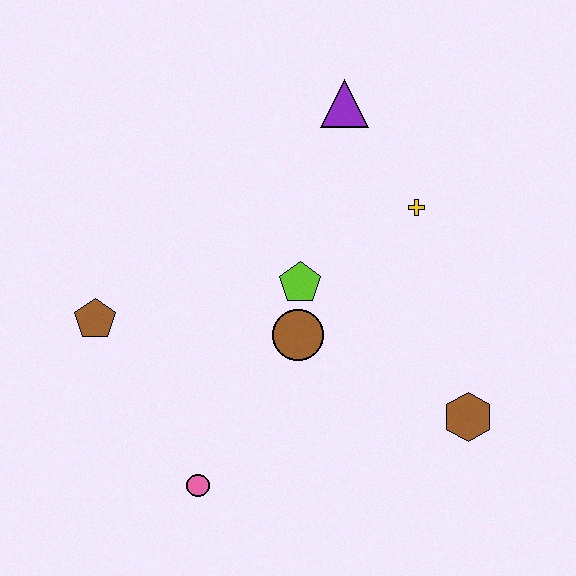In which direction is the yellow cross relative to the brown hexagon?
The yellow cross is above the brown hexagon.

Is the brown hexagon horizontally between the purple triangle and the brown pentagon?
No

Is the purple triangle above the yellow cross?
Yes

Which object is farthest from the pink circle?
The purple triangle is farthest from the pink circle.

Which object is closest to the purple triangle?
The yellow cross is closest to the purple triangle.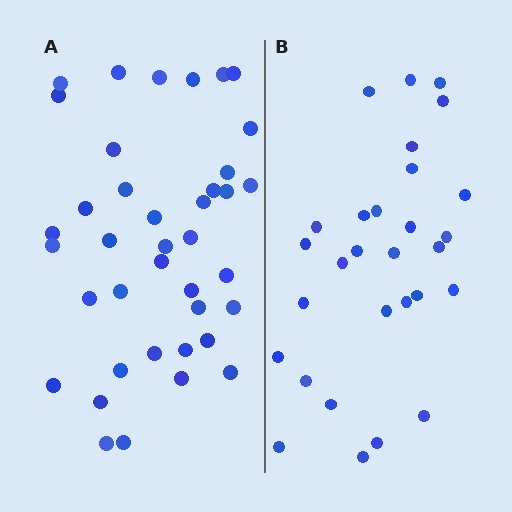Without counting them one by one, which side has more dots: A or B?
Region A (the left region) has more dots.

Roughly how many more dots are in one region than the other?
Region A has roughly 10 or so more dots than region B.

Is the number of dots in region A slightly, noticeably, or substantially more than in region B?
Region A has noticeably more, but not dramatically so. The ratio is roughly 1.3 to 1.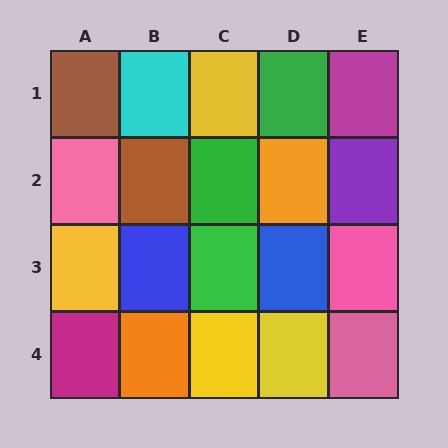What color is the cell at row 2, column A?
Pink.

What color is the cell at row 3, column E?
Pink.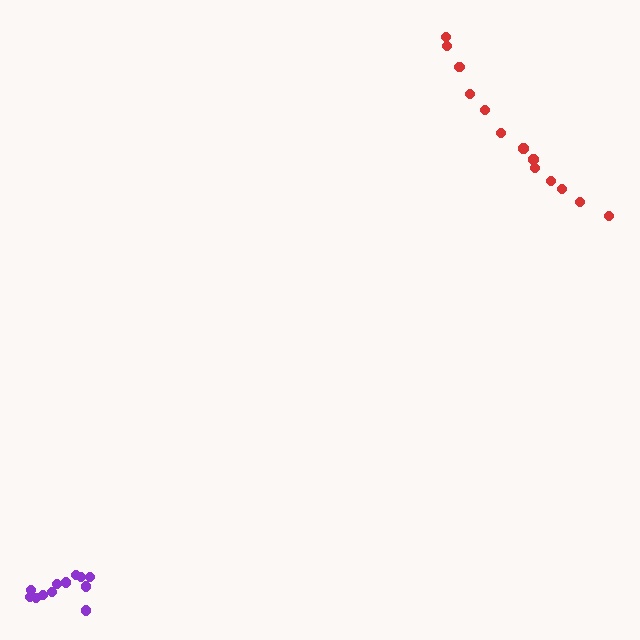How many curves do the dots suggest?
There are 2 distinct paths.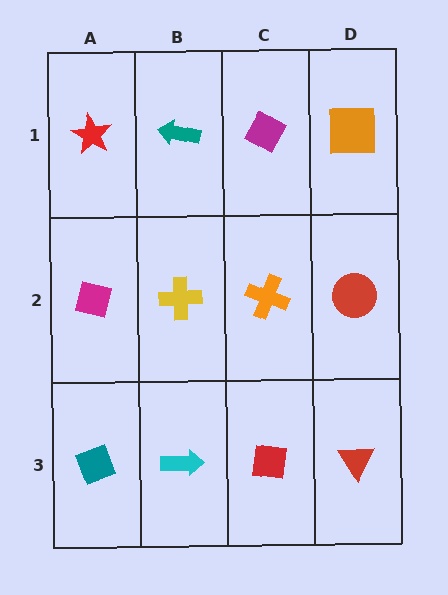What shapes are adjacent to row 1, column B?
A yellow cross (row 2, column B), a red star (row 1, column A), a magenta diamond (row 1, column C).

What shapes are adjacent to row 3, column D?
A red circle (row 2, column D), a red square (row 3, column C).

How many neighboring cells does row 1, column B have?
3.